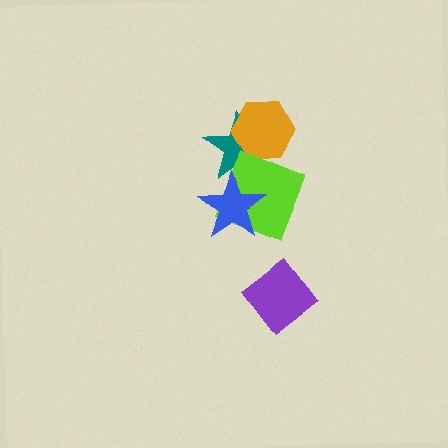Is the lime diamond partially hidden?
Yes, it is partially covered by another shape.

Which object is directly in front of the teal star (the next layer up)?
The orange hexagon is directly in front of the teal star.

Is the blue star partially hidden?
No, no other shape covers it.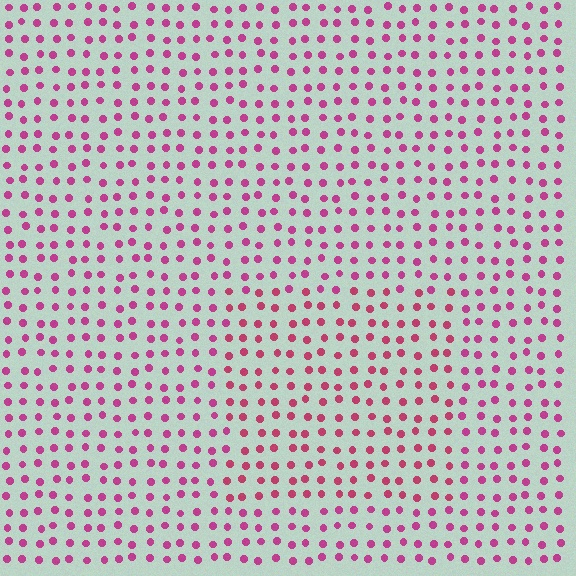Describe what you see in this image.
The image is filled with small magenta elements in a uniform arrangement. A rectangle-shaped region is visible where the elements are tinted to a slightly different hue, forming a subtle color boundary.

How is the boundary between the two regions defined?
The boundary is defined purely by a slight shift in hue (about 17 degrees). Spacing, size, and orientation are identical on both sides.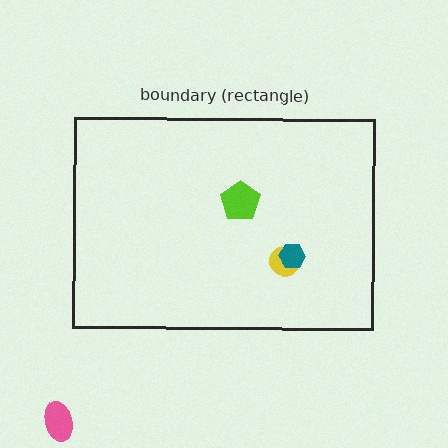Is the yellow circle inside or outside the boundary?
Inside.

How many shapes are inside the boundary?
3 inside, 1 outside.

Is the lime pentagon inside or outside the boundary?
Inside.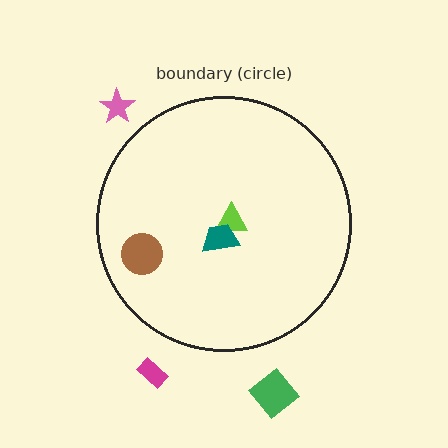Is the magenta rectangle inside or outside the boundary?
Outside.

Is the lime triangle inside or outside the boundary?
Inside.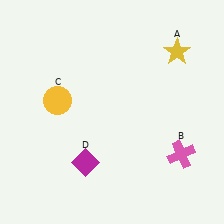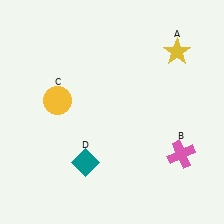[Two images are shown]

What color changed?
The diamond (D) changed from magenta in Image 1 to teal in Image 2.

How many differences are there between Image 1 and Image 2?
There is 1 difference between the two images.